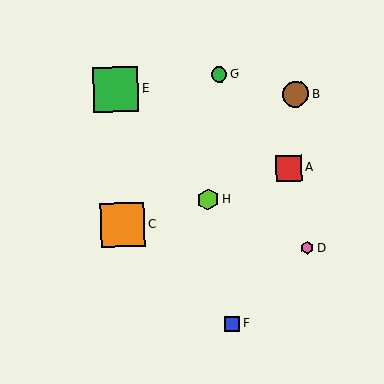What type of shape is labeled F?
Shape F is a blue square.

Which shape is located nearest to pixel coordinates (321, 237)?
The pink hexagon (labeled D) at (307, 248) is nearest to that location.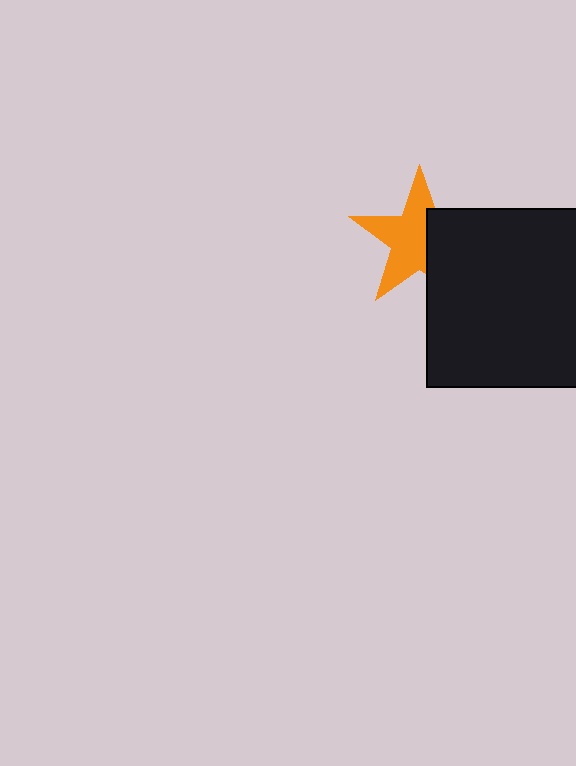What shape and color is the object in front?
The object in front is a black square.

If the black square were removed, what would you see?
You would see the complete orange star.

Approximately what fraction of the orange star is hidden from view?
Roughly 40% of the orange star is hidden behind the black square.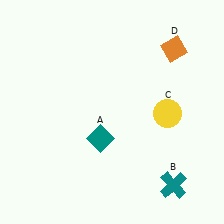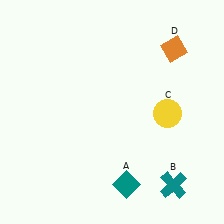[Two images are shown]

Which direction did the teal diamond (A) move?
The teal diamond (A) moved down.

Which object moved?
The teal diamond (A) moved down.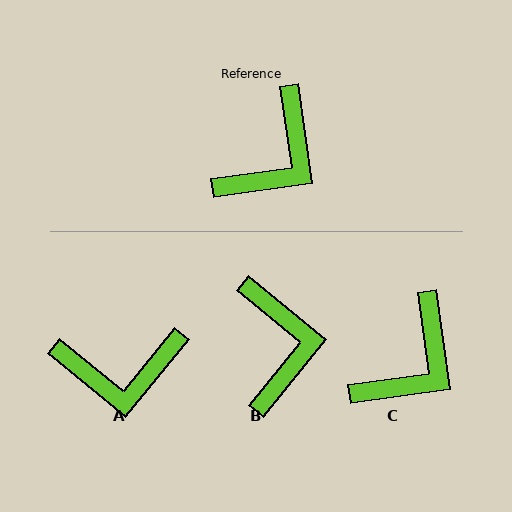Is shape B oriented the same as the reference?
No, it is off by about 43 degrees.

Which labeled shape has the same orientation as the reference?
C.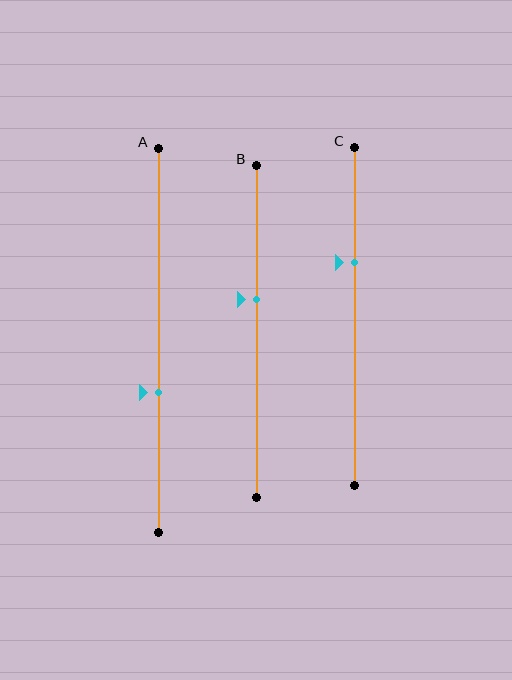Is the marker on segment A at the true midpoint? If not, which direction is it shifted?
No, the marker on segment A is shifted downward by about 14% of the segment length.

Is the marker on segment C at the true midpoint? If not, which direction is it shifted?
No, the marker on segment C is shifted upward by about 16% of the segment length.